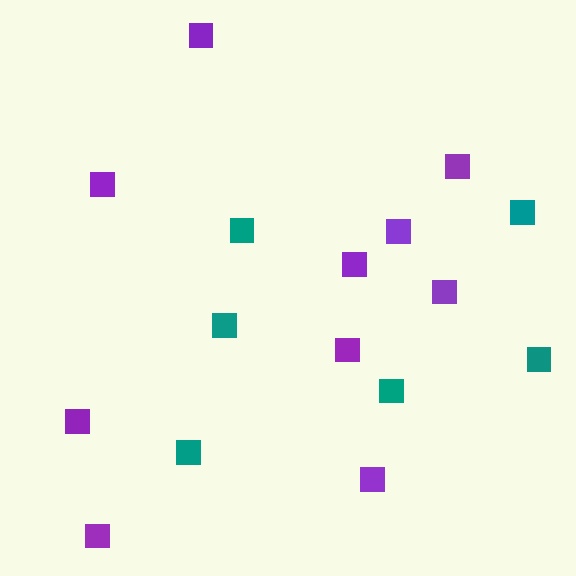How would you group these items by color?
There are 2 groups: one group of purple squares (10) and one group of teal squares (6).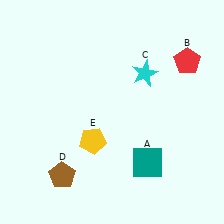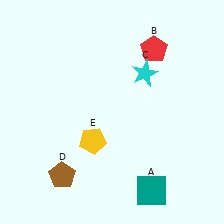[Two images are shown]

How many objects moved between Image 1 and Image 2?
2 objects moved between the two images.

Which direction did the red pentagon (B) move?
The red pentagon (B) moved left.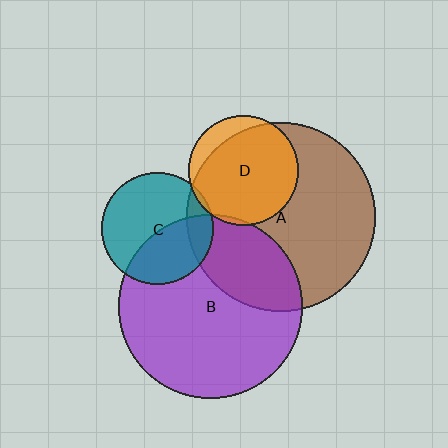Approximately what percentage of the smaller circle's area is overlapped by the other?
Approximately 5%.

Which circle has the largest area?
Circle A (brown).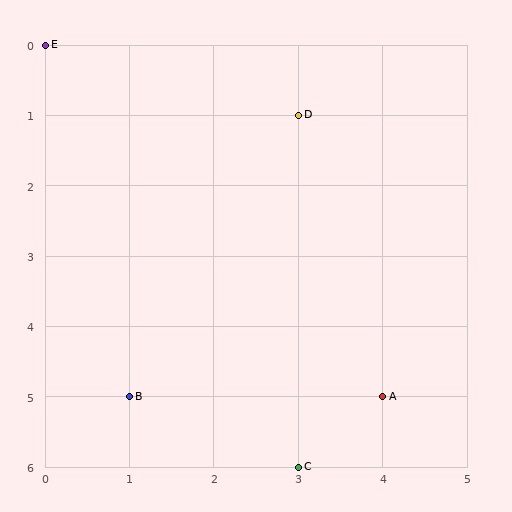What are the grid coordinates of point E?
Point E is at grid coordinates (0, 0).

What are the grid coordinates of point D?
Point D is at grid coordinates (3, 1).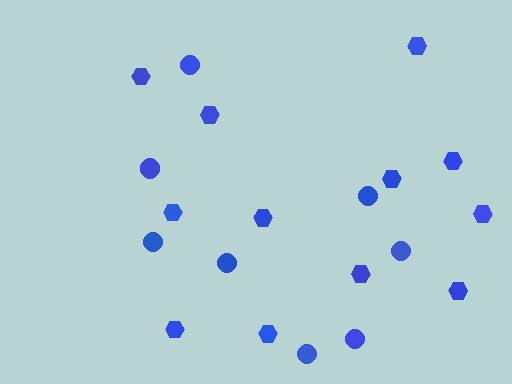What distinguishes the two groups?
There are 2 groups: one group of circles (8) and one group of hexagons (12).